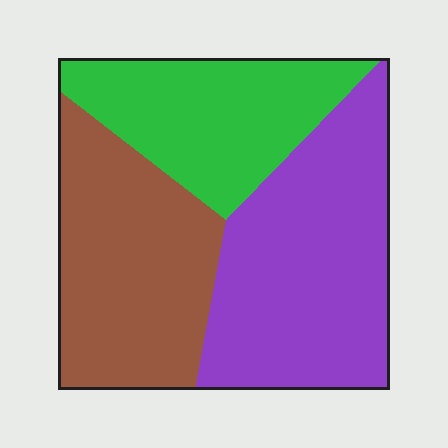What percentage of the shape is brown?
Brown covers around 35% of the shape.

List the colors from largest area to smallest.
From largest to smallest: purple, brown, green.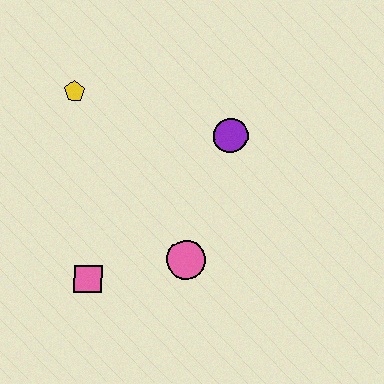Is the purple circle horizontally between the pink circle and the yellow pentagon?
No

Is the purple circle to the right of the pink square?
Yes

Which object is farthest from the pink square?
The purple circle is farthest from the pink square.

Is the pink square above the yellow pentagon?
No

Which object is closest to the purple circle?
The pink circle is closest to the purple circle.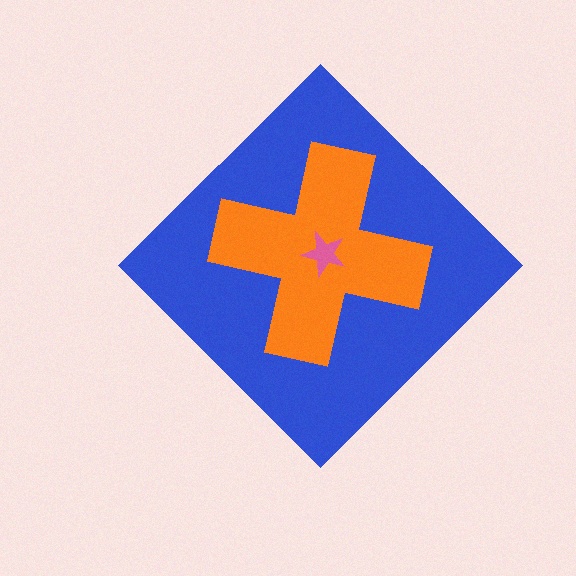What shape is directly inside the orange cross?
The pink star.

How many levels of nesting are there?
3.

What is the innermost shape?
The pink star.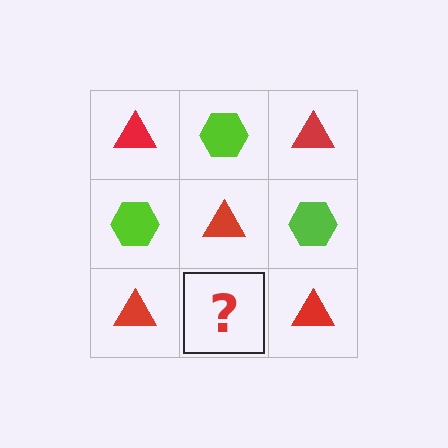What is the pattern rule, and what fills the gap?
The rule is that it alternates red triangle and lime hexagon in a checkerboard pattern. The gap should be filled with a lime hexagon.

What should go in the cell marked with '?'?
The missing cell should contain a lime hexagon.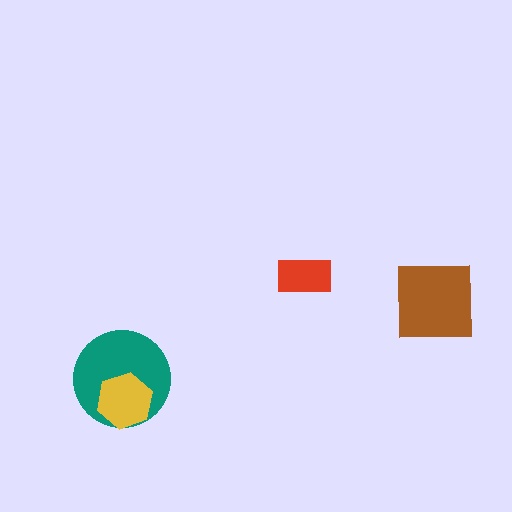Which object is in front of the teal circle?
The yellow hexagon is in front of the teal circle.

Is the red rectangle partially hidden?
No, no other shape covers it.